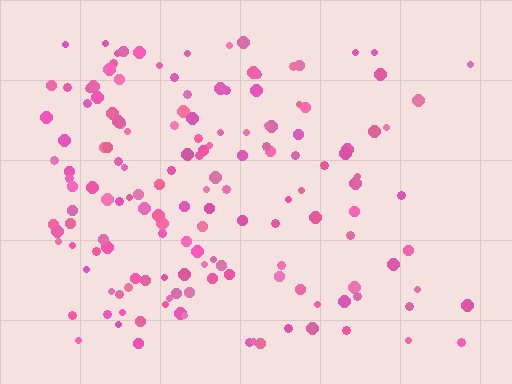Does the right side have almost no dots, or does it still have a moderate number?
Still a moderate number, just noticeably fewer than the left.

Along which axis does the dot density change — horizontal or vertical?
Horizontal.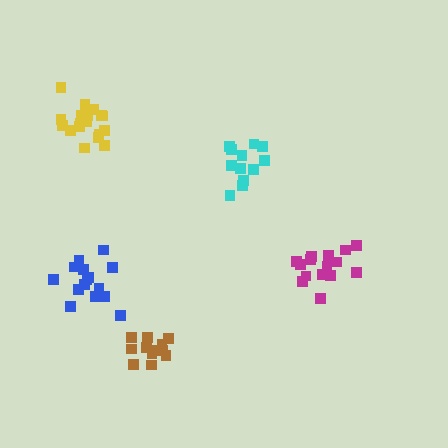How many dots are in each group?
Group 1: 12 dots, Group 2: 12 dots, Group 3: 15 dots, Group 4: 15 dots, Group 5: 18 dots (72 total).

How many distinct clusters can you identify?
There are 5 distinct clusters.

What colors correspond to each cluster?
The clusters are colored: brown, cyan, magenta, blue, yellow.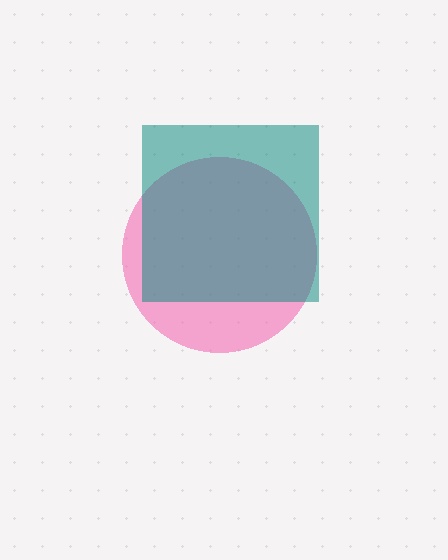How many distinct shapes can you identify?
There are 2 distinct shapes: a pink circle, a teal square.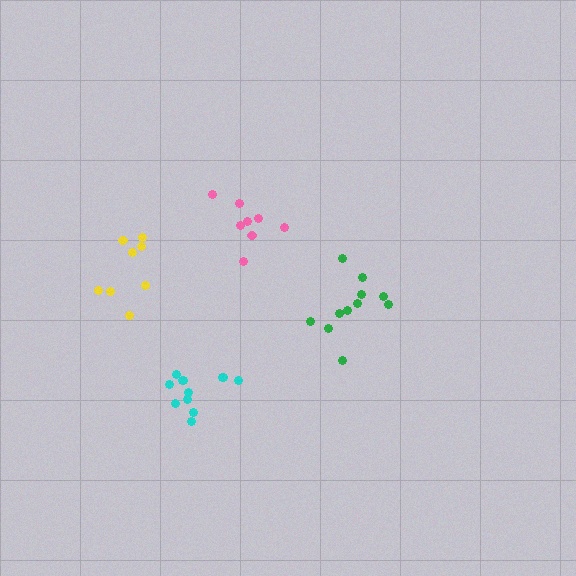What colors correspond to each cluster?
The clusters are colored: green, pink, yellow, cyan.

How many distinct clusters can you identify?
There are 4 distinct clusters.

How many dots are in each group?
Group 1: 11 dots, Group 2: 8 dots, Group 3: 8 dots, Group 4: 12 dots (39 total).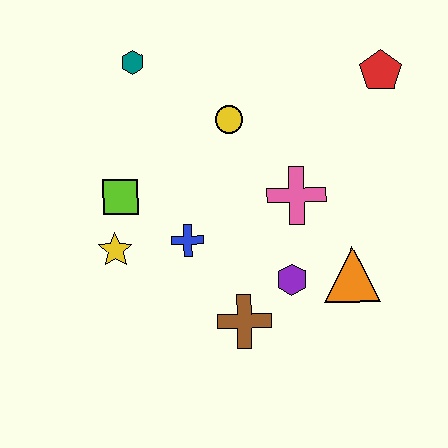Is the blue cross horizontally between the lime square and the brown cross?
Yes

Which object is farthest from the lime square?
The red pentagon is farthest from the lime square.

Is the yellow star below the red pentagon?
Yes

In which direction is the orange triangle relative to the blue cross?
The orange triangle is to the right of the blue cross.